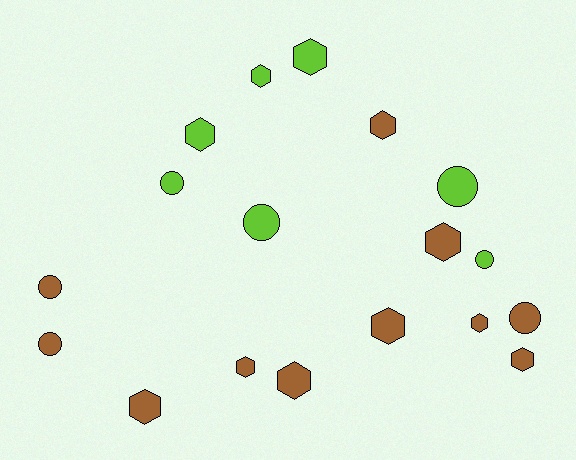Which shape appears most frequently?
Hexagon, with 11 objects.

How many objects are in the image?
There are 18 objects.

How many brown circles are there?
There are 3 brown circles.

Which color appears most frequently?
Brown, with 11 objects.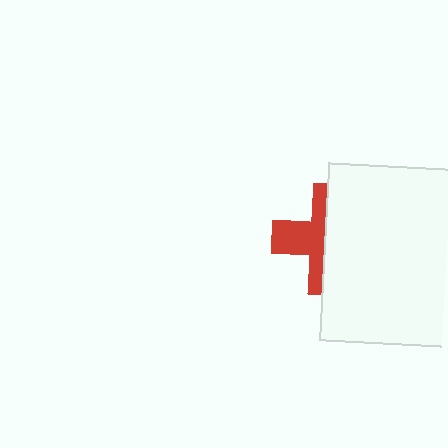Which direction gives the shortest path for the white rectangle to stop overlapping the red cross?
Moving right gives the shortest separation.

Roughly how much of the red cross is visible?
A small part of it is visible (roughly 45%).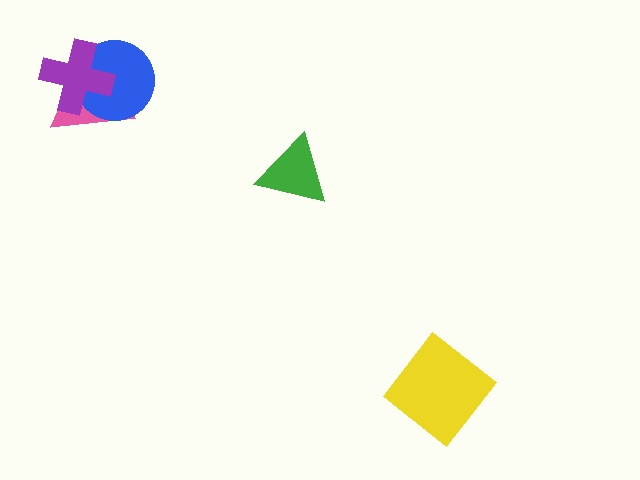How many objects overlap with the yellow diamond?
0 objects overlap with the yellow diamond.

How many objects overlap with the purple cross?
2 objects overlap with the purple cross.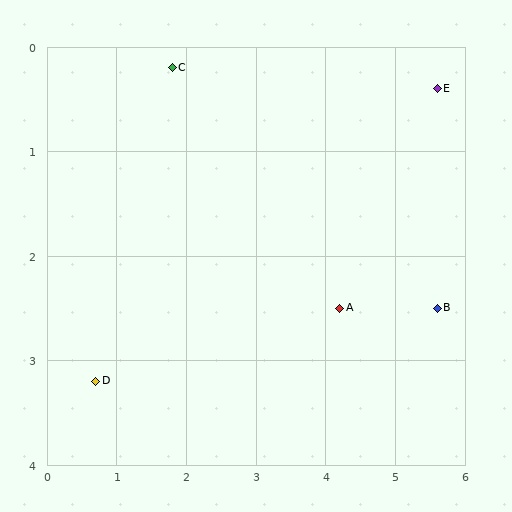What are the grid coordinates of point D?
Point D is at approximately (0.7, 3.2).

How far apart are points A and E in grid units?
Points A and E are about 2.5 grid units apart.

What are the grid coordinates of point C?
Point C is at approximately (1.8, 0.2).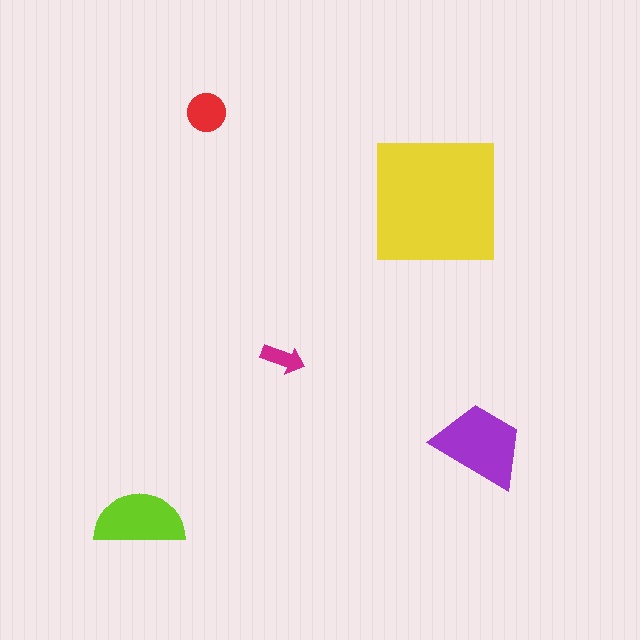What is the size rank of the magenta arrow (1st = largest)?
5th.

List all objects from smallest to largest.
The magenta arrow, the red circle, the lime semicircle, the purple trapezoid, the yellow square.